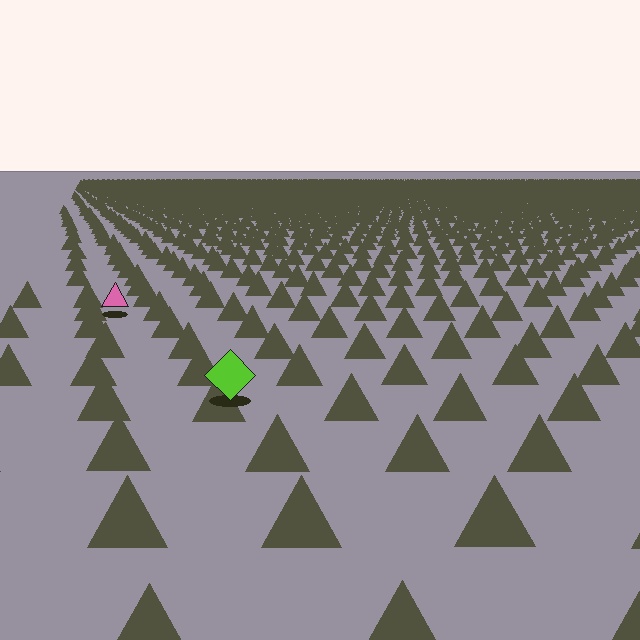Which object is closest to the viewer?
The lime diamond is closest. The texture marks near it are larger and more spread out.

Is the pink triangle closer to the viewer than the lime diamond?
No. The lime diamond is closer — you can tell from the texture gradient: the ground texture is coarser near it.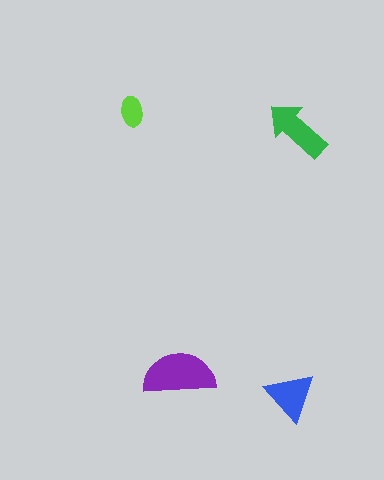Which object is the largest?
The purple semicircle.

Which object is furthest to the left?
The lime ellipse is leftmost.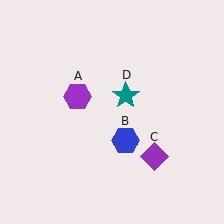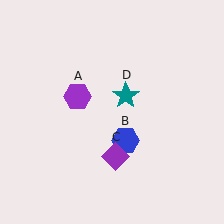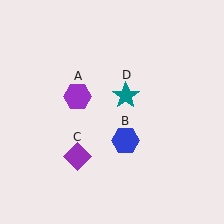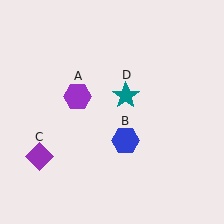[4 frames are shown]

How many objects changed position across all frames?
1 object changed position: purple diamond (object C).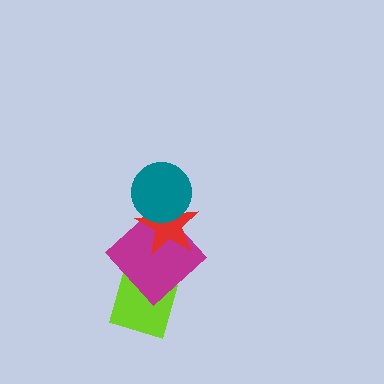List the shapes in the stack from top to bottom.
From top to bottom: the teal circle, the red star, the magenta diamond, the lime diamond.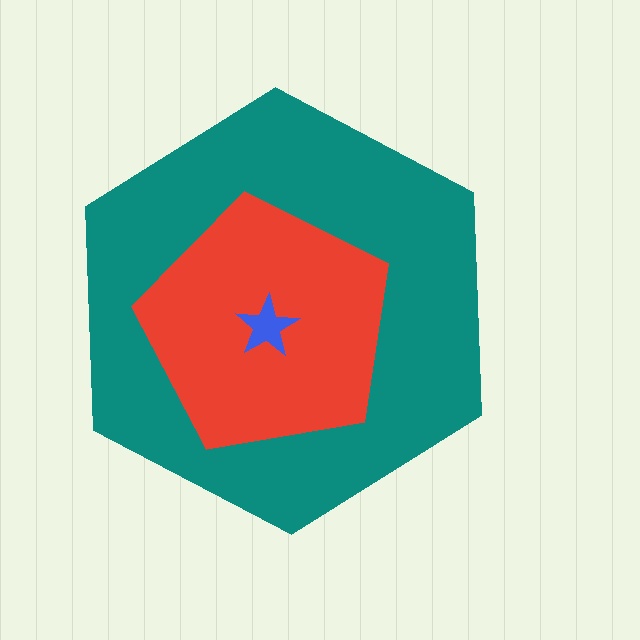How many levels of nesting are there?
3.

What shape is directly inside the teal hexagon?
The red pentagon.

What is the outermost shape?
The teal hexagon.